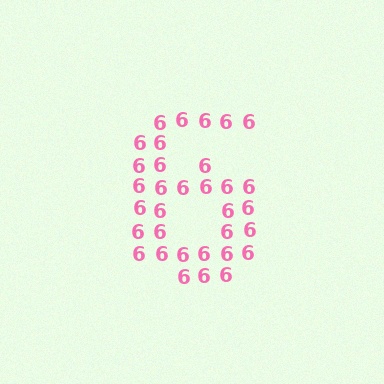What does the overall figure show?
The overall figure shows the digit 6.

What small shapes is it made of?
It is made of small digit 6's.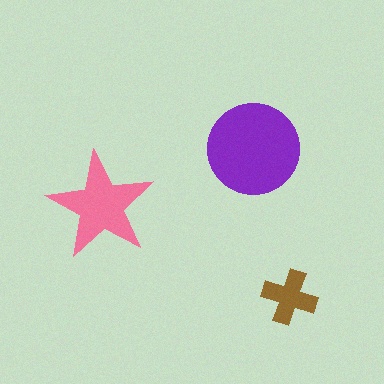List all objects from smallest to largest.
The brown cross, the pink star, the purple circle.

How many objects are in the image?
There are 3 objects in the image.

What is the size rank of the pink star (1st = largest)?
2nd.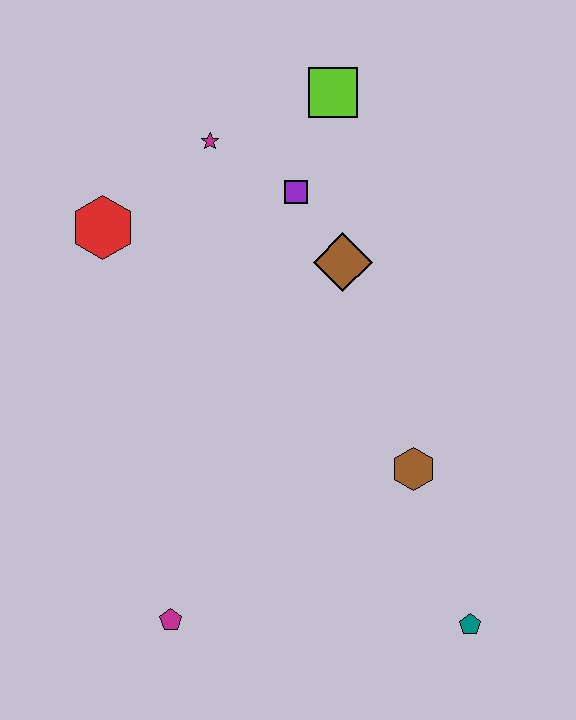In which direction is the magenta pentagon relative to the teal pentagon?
The magenta pentagon is to the left of the teal pentagon.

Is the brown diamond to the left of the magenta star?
No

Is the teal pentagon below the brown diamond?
Yes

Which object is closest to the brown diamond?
The purple square is closest to the brown diamond.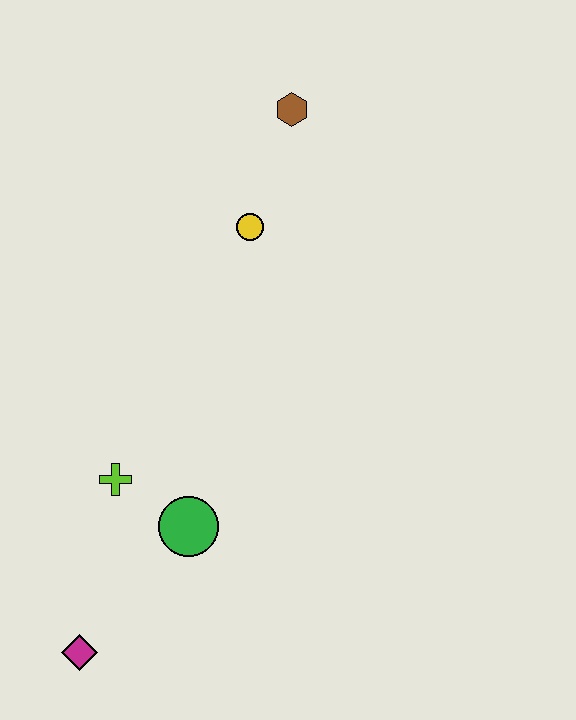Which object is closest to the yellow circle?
The brown hexagon is closest to the yellow circle.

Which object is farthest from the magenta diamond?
The brown hexagon is farthest from the magenta diamond.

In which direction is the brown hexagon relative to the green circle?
The brown hexagon is above the green circle.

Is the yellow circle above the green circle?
Yes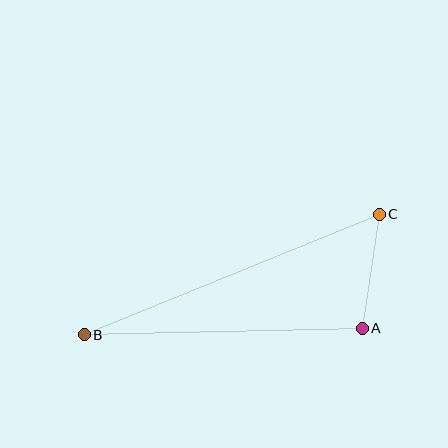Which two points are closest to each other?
Points A and C are closest to each other.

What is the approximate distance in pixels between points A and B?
The distance between A and B is approximately 278 pixels.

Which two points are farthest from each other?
Points B and C are farthest from each other.